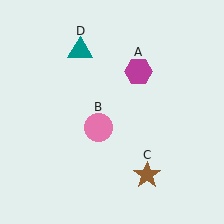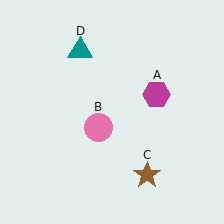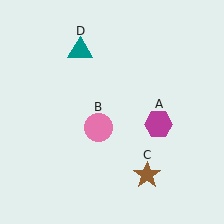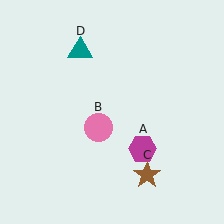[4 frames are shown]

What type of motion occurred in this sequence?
The magenta hexagon (object A) rotated clockwise around the center of the scene.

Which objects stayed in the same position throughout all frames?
Pink circle (object B) and brown star (object C) and teal triangle (object D) remained stationary.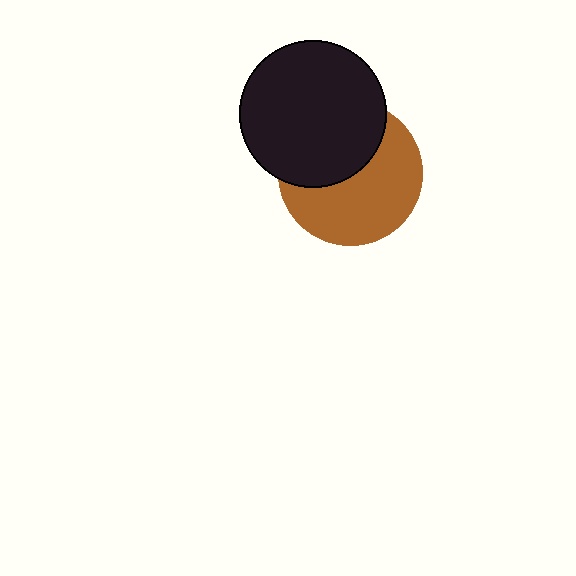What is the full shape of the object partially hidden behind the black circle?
The partially hidden object is a brown circle.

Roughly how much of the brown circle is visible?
About half of it is visible (roughly 58%).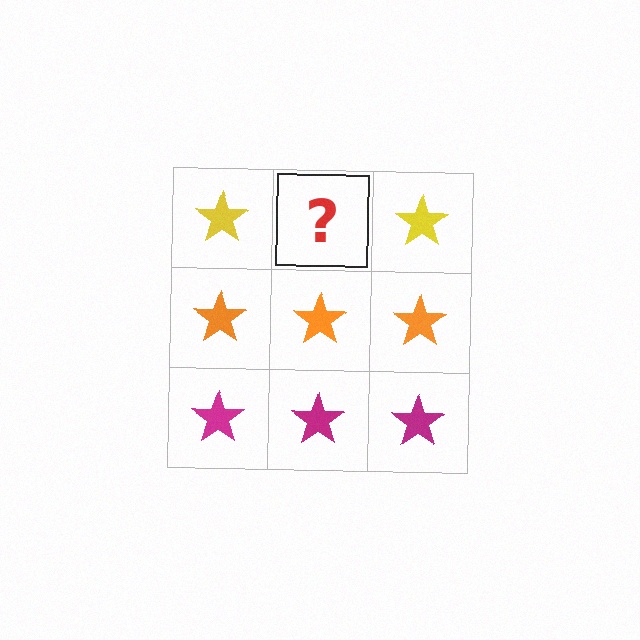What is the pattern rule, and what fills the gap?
The rule is that each row has a consistent color. The gap should be filled with a yellow star.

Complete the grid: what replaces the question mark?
The question mark should be replaced with a yellow star.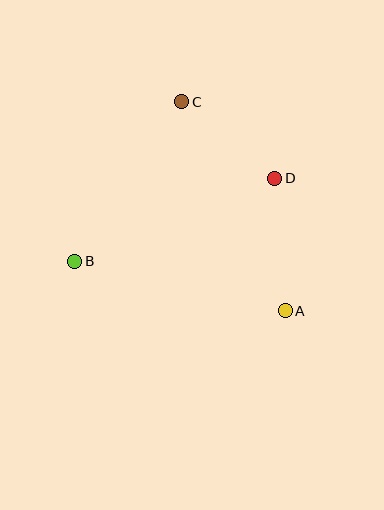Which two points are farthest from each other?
Points A and C are farthest from each other.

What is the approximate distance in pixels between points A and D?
The distance between A and D is approximately 133 pixels.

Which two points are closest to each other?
Points C and D are closest to each other.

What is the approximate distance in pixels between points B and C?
The distance between B and C is approximately 192 pixels.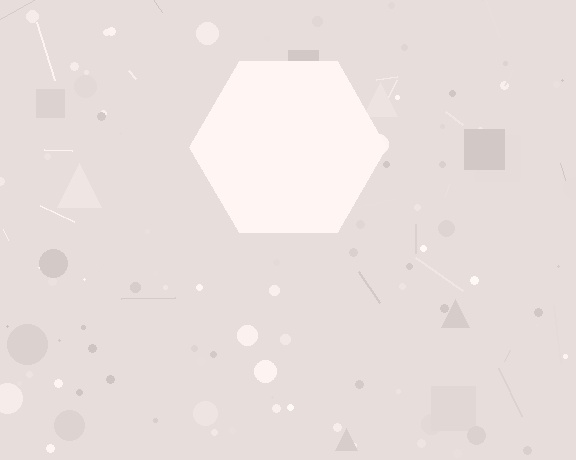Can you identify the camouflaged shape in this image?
The camouflaged shape is a hexagon.